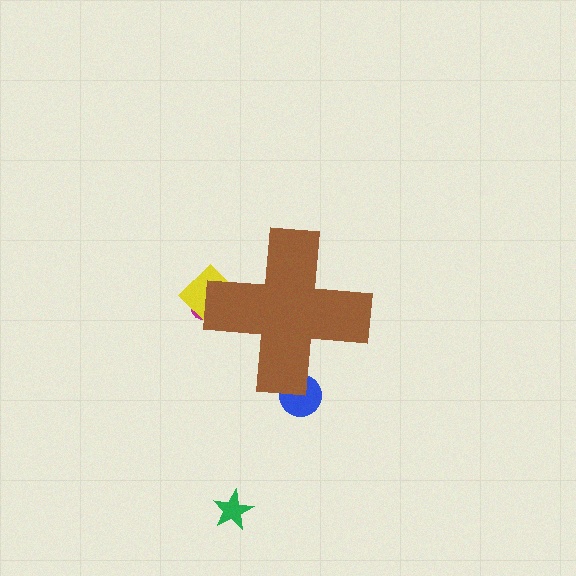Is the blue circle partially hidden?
Yes, the blue circle is partially hidden behind the brown cross.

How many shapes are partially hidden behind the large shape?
3 shapes are partially hidden.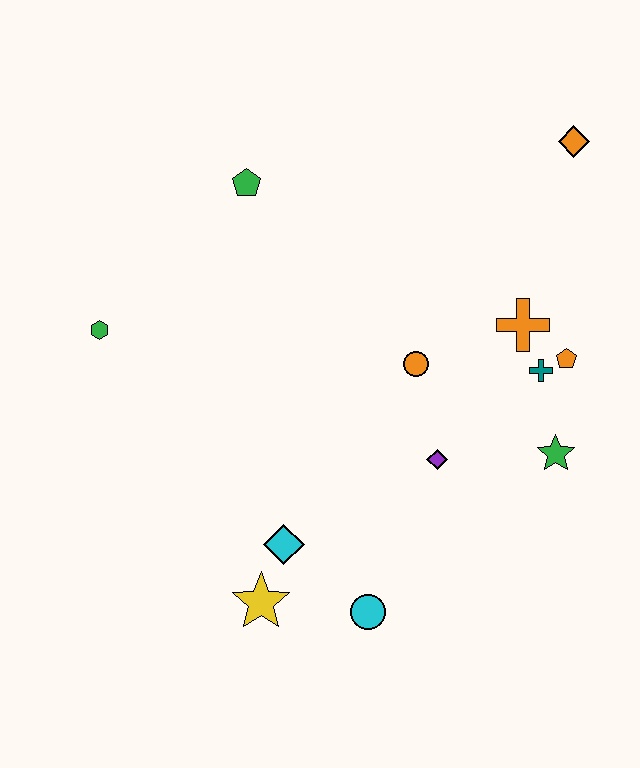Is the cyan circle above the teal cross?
No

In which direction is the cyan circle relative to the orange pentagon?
The cyan circle is below the orange pentagon.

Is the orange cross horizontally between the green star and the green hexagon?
Yes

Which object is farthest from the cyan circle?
The orange diamond is farthest from the cyan circle.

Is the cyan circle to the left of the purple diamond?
Yes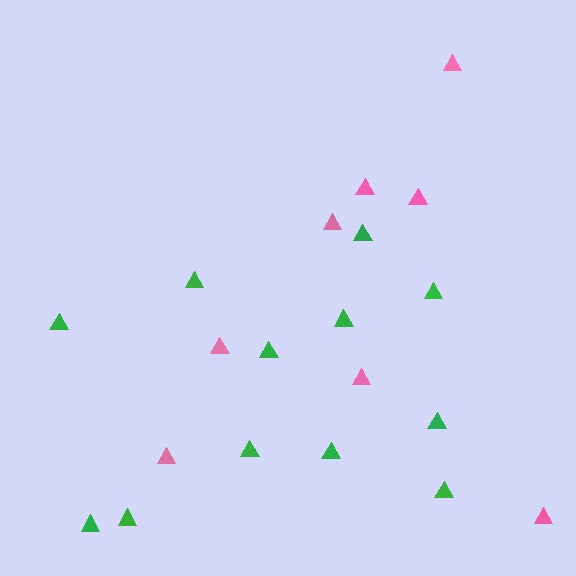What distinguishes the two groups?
There are 2 groups: one group of pink triangles (8) and one group of green triangles (12).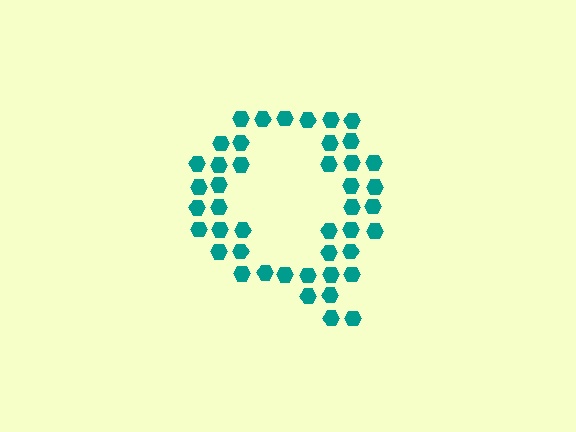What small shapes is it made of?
It is made of small hexagons.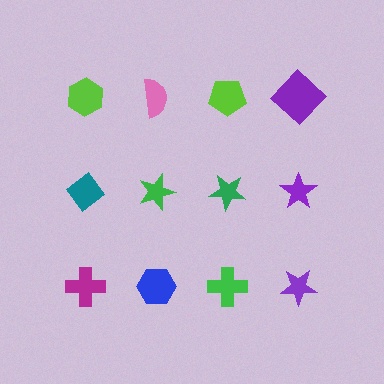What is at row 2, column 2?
A green star.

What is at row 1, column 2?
A pink semicircle.